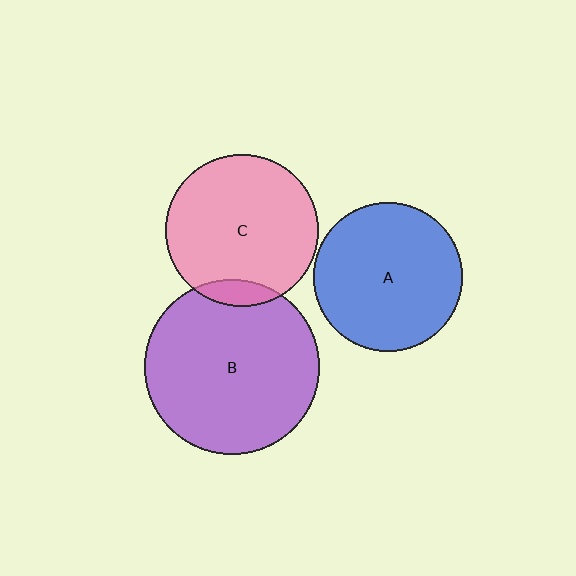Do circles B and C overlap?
Yes.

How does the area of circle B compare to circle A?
Approximately 1.4 times.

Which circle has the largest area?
Circle B (purple).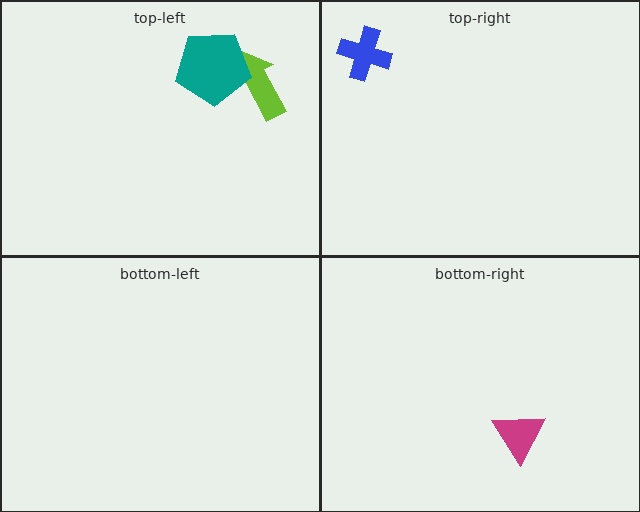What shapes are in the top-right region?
The blue cross.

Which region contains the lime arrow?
The top-left region.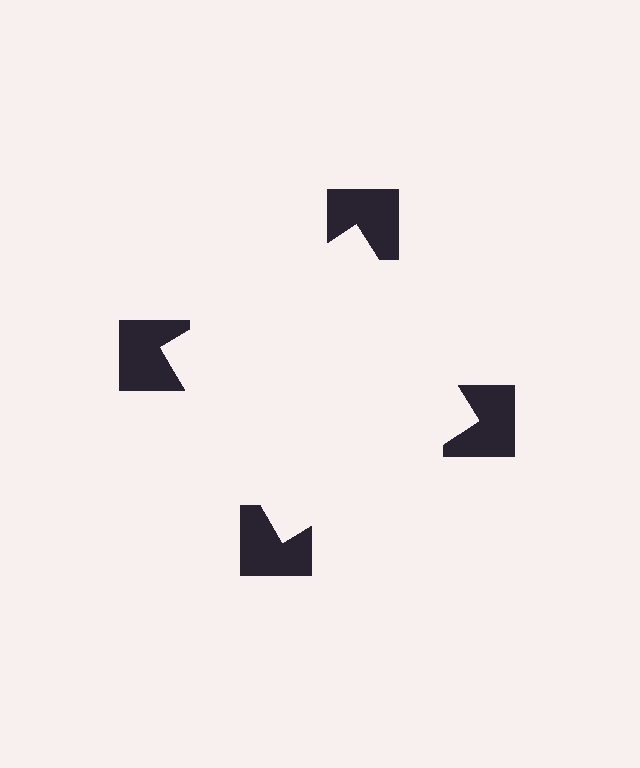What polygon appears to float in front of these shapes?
An illusory square — its edges are inferred from the aligned wedge cuts in the notched squares, not physically drawn.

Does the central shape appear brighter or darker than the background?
It typically appears slightly brighter than the background, even though no actual brightness change is drawn.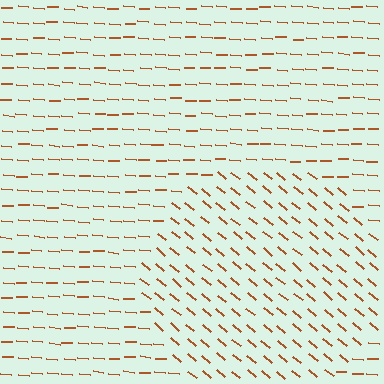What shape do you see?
I see a circle.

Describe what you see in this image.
The image is filled with small brown line segments. A circle region in the image has lines oriented differently from the surrounding lines, creating a visible texture boundary.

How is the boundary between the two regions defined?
The boundary is defined purely by a change in line orientation (approximately 35 degrees difference). All lines are the same color and thickness.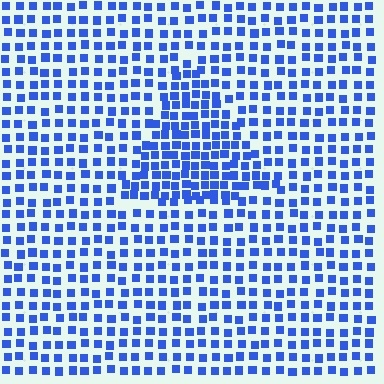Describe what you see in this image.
The image contains small blue elements arranged at two different densities. A triangle-shaped region is visible where the elements are more densely packed than the surrounding area.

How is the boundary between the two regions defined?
The boundary is defined by a change in element density (approximately 1.7x ratio). All elements are the same color, size, and shape.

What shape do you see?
I see a triangle.